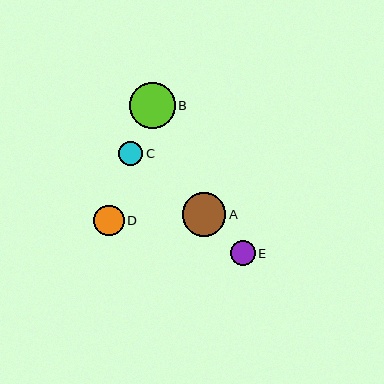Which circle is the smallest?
Circle C is the smallest with a size of approximately 24 pixels.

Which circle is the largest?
Circle B is the largest with a size of approximately 46 pixels.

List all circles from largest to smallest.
From largest to smallest: B, A, D, E, C.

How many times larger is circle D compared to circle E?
Circle D is approximately 1.2 times the size of circle E.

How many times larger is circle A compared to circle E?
Circle A is approximately 1.7 times the size of circle E.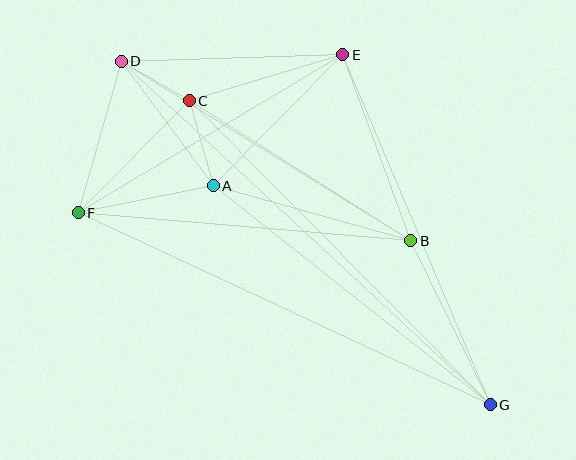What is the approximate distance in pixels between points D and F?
The distance between D and F is approximately 157 pixels.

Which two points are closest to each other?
Points C and D are closest to each other.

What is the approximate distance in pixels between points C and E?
The distance between C and E is approximately 160 pixels.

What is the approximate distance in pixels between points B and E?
The distance between B and E is approximately 198 pixels.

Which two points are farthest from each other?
Points D and G are farthest from each other.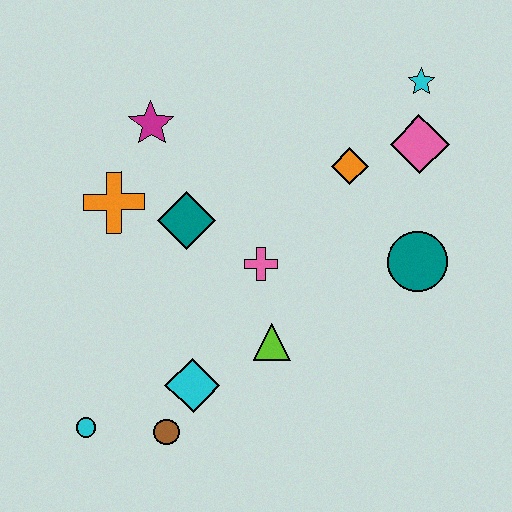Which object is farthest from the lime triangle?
The cyan star is farthest from the lime triangle.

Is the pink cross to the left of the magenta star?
No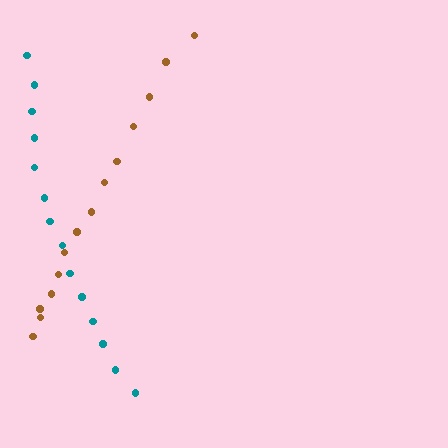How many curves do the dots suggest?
There are 2 distinct paths.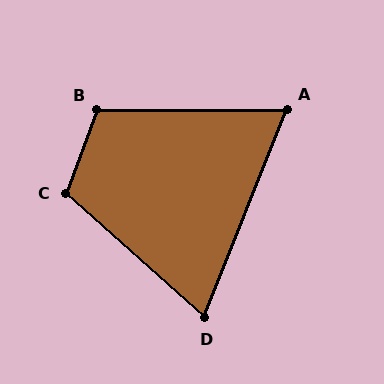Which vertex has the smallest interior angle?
A, at approximately 68 degrees.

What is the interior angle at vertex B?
Approximately 110 degrees (obtuse).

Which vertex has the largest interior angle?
C, at approximately 112 degrees.